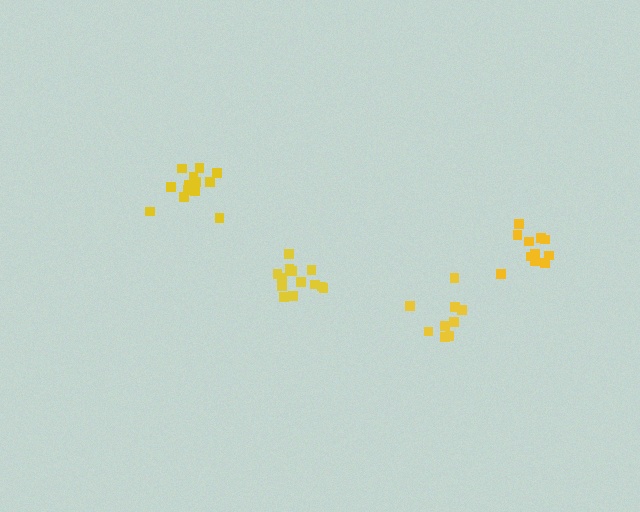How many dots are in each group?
Group 1: 13 dots, Group 2: 11 dots, Group 3: 13 dots, Group 4: 9 dots (46 total).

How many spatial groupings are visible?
There are 4 spatial groupings.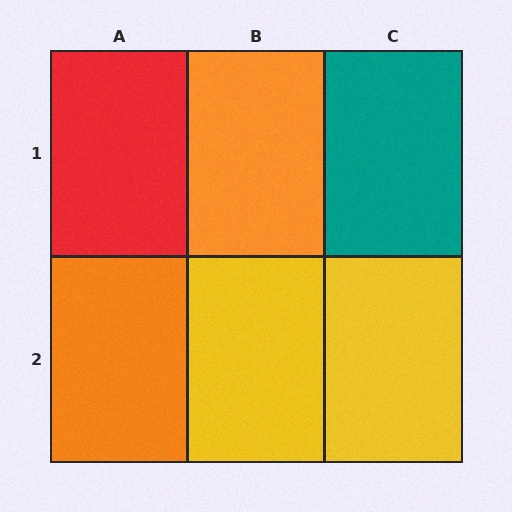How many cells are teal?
1 cell is teal.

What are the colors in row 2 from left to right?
Orange, yellow, yellow.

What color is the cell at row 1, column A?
Red.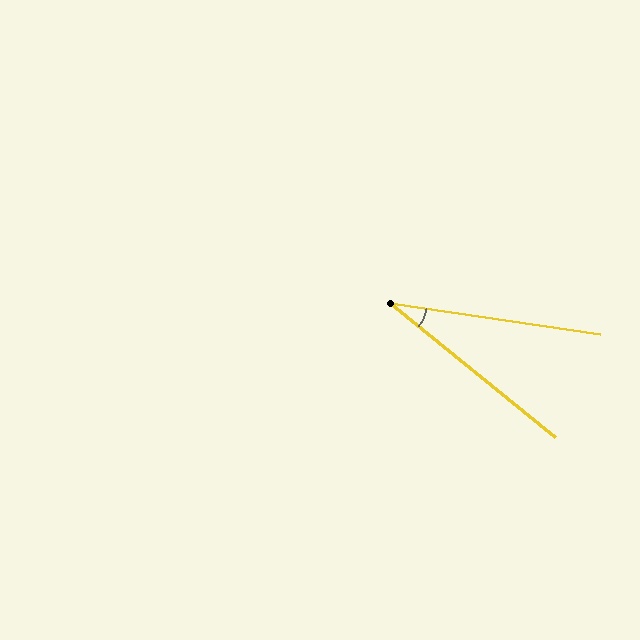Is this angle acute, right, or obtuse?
It is acute.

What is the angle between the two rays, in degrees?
Approximately 31 degrees.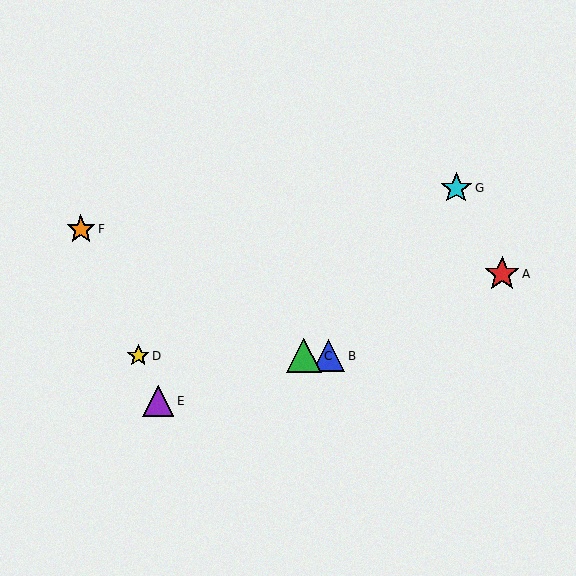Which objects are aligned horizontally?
Objects B, C, D are aligned horizontally.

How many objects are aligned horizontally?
3 objects (B, C, D) are aligned horizontally.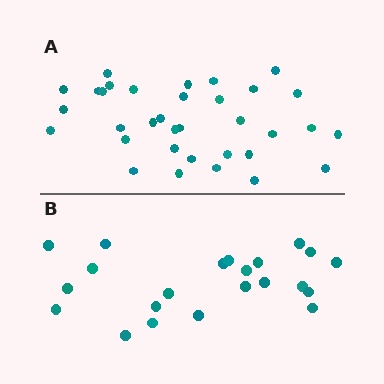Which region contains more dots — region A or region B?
Region A (the top region) has more dots.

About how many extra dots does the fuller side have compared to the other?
Region A has roughly 12 or so more dots than region B.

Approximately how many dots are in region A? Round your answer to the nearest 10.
About 30 dots. (The exact count is 34, which rounds to 30.)